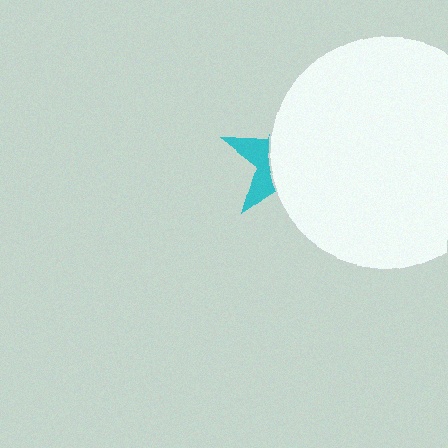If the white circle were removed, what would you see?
You would see the complete cyan star.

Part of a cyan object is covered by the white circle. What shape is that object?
It is a star.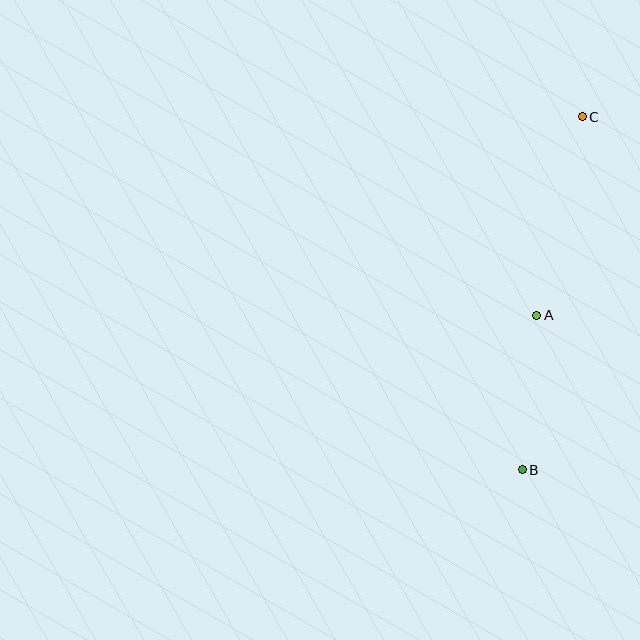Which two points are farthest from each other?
Points B and C are farthest from each other.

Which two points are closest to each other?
Points A and B are closest to each other.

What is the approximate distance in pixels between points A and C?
The distance between A and C is approximately 204 pixels.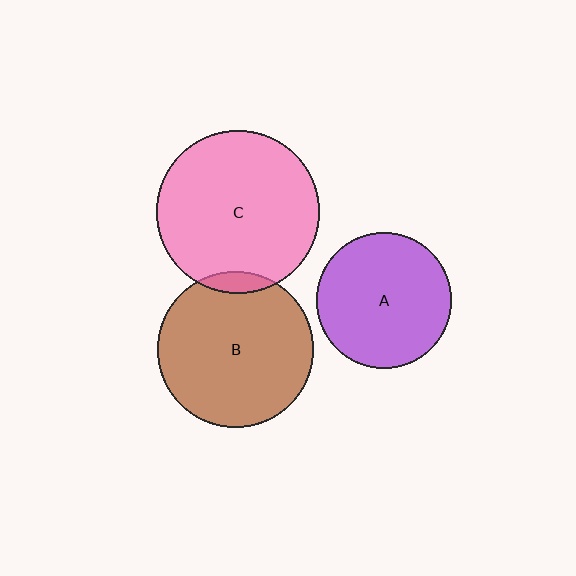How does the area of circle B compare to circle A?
Approximately 1.3 times.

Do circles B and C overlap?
Yes.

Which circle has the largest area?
Circle C (pink).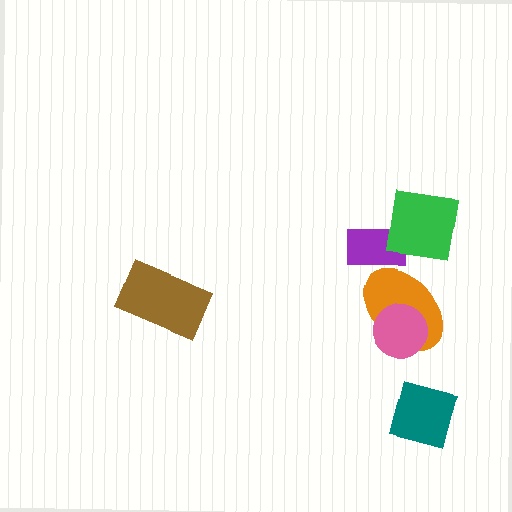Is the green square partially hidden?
No, no other shape covers it.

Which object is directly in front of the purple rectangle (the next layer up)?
The orange ellipse is directly in front of the purple rectangle.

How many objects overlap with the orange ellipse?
2 objects overlap with the orange ellipse.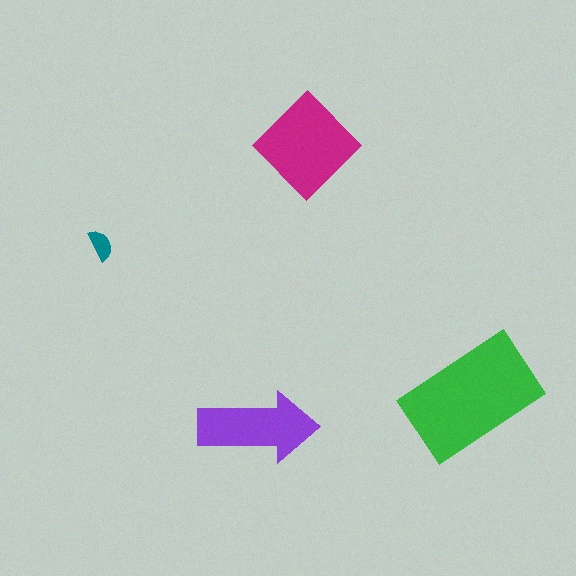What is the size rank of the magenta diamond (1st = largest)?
2nd.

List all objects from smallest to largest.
The teal semicircle, the purple arrow, the magenta diamond, the green rectangle.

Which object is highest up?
The magenta diamond is topmost.